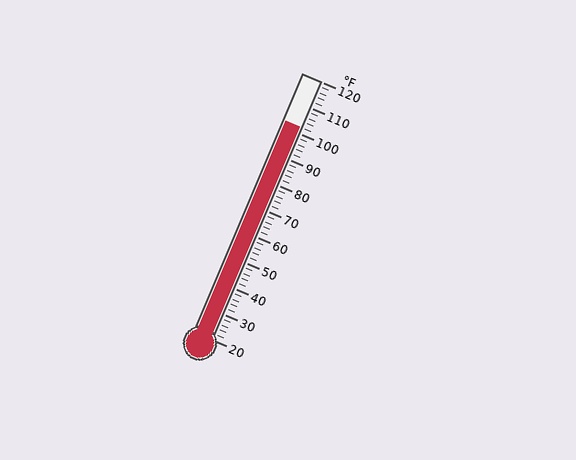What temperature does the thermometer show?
The thermometer shows approximately 102°F.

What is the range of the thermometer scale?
The thermometer scale ranges from 20°F to 120°F.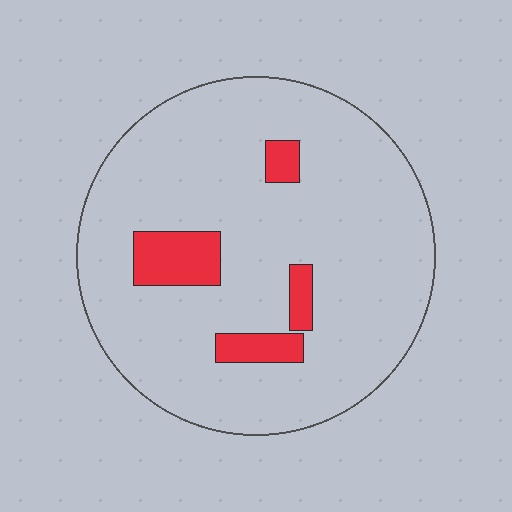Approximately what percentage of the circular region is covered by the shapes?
Approximately 10%.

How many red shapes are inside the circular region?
4.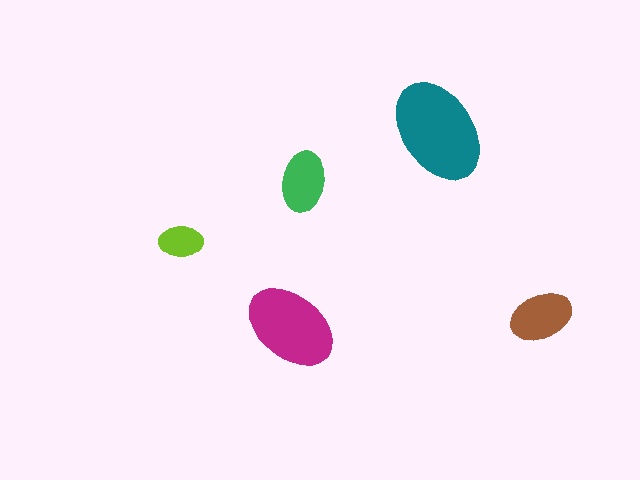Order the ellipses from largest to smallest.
the teal one, the magenta one, the brown one, the green one, the lime one.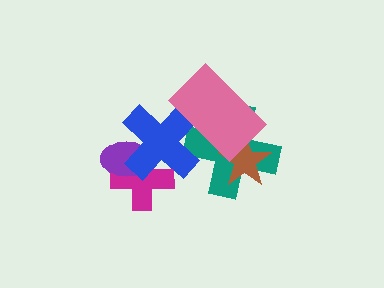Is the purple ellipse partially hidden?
Yes, it is partially covered by another shape.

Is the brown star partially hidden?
Yes, it is partially covered by another shape.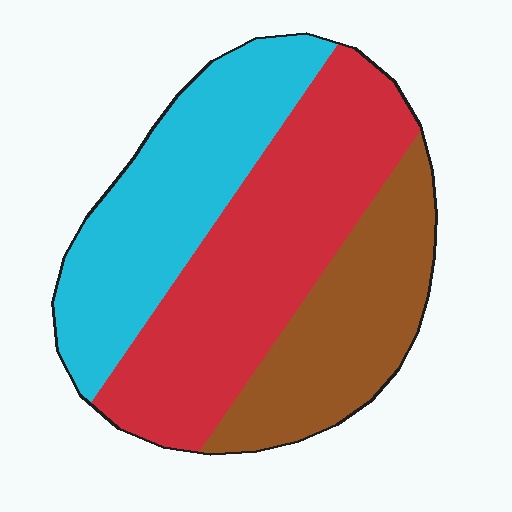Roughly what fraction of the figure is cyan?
Cyan covers 32% of the figure.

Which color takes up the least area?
Brown, at roughly 25%.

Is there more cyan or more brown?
Cyan.